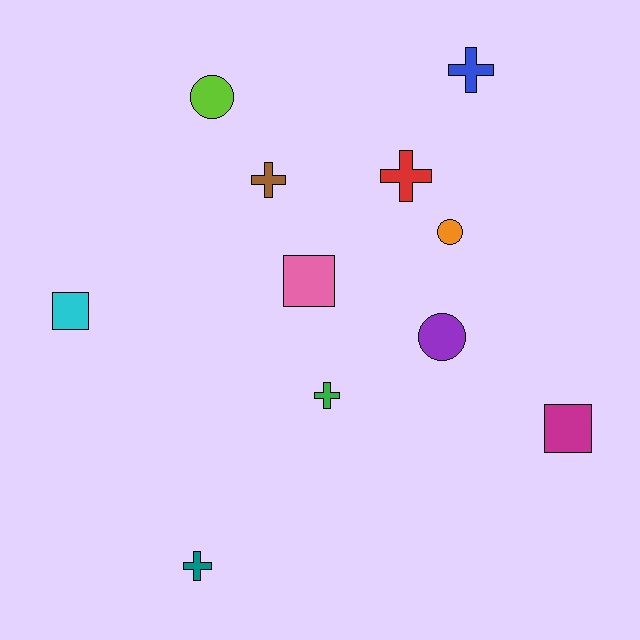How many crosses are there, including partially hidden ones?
There are 5 crosses.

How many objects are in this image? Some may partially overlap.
There are 11 objects.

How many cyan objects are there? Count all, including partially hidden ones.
There is 1 cyan object.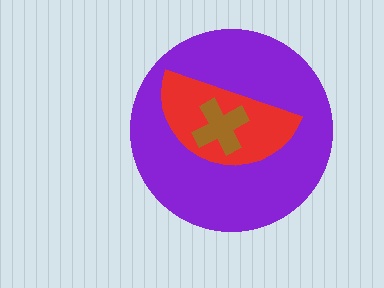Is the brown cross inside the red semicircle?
Yes.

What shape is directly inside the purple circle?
The red semicircle.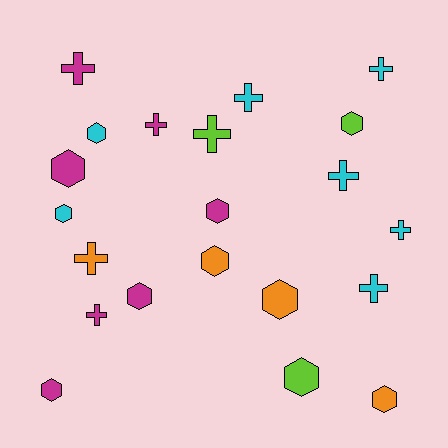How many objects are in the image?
There are 21 objects.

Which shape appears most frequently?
Hexagon, with 11 objects.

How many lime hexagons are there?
There are 2 lime hexagons.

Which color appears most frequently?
Magenta, with 7 objects.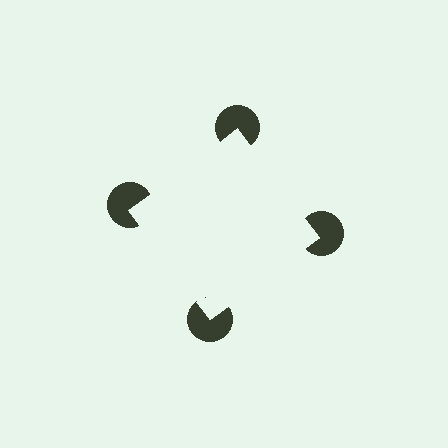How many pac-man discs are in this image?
There are 4 — one at each vertex of the illusory square.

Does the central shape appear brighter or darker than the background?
It typically appears slightly brighter than the background, even though no actual brightness change is drawn.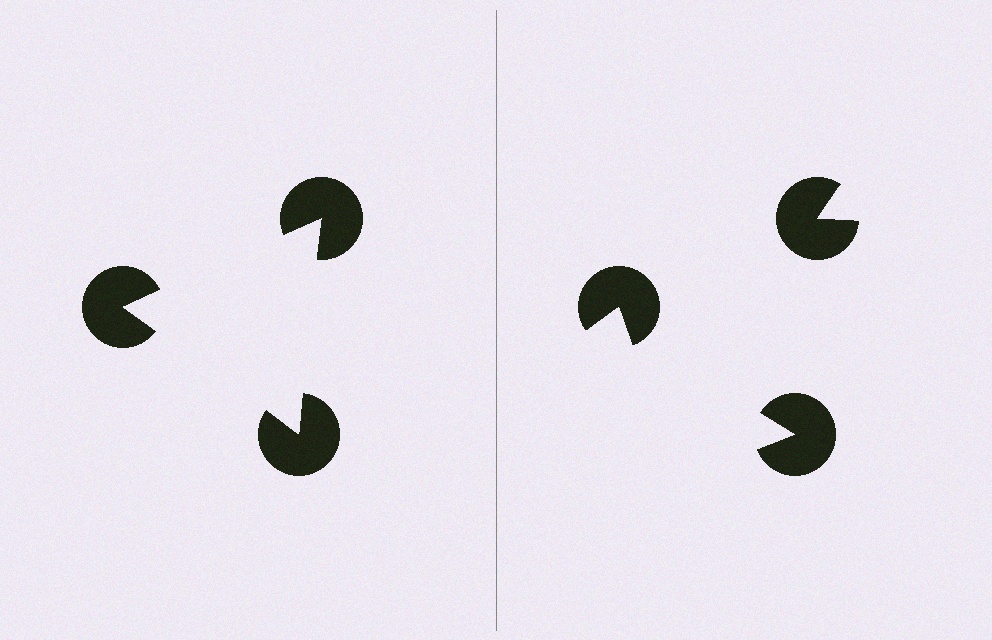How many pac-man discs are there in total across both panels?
6 — 3 on each side.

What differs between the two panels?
The pac-man discs are positioned identically on both sides; only the wedge orientations differ. On the left they align to a triangle; on the right they are misaligned.